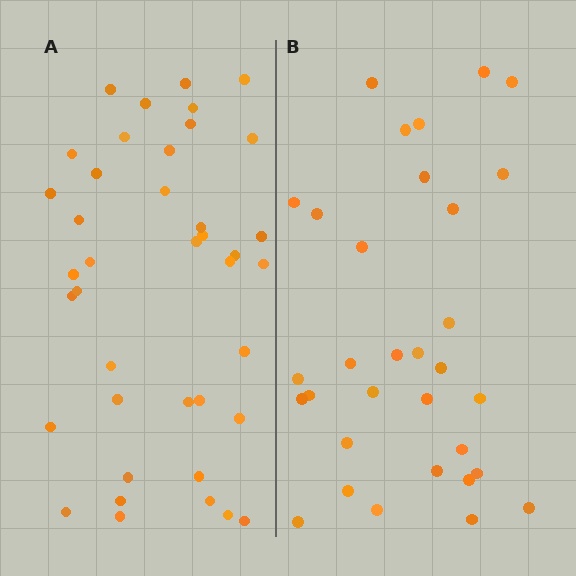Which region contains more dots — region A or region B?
Region A (the left region) has more dots.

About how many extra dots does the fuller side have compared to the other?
Region A has roughly 8 or so more dots than region B.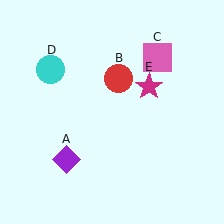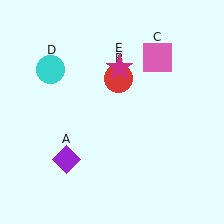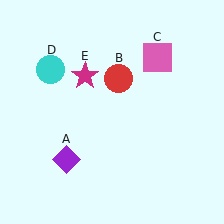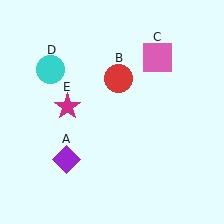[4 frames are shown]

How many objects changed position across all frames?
1 object changed position: magenta star (object E).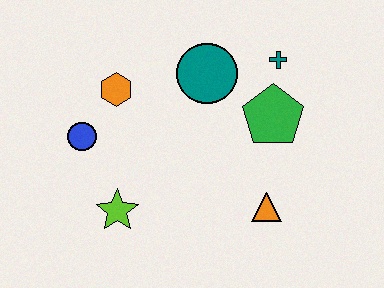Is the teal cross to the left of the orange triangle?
No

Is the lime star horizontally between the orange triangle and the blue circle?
Yes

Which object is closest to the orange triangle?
The green pentagon is closest to the orange triangle.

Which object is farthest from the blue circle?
The teal cross is farthest from the blue circle.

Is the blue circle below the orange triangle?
No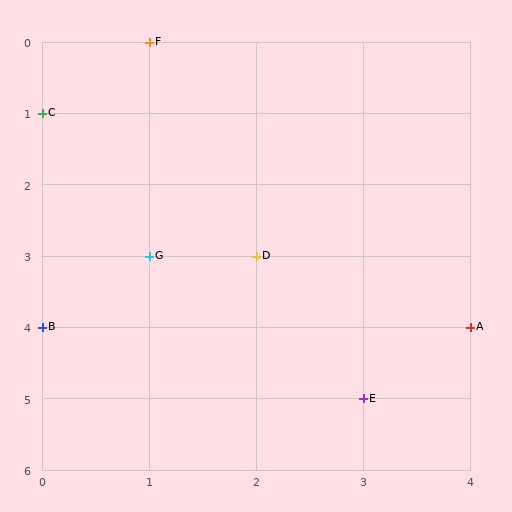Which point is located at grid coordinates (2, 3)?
Point D is at (2, 3).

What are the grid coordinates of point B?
Point B is at grid coordinates (0, 4).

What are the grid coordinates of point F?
Point F is at grid coordinates (1, 0).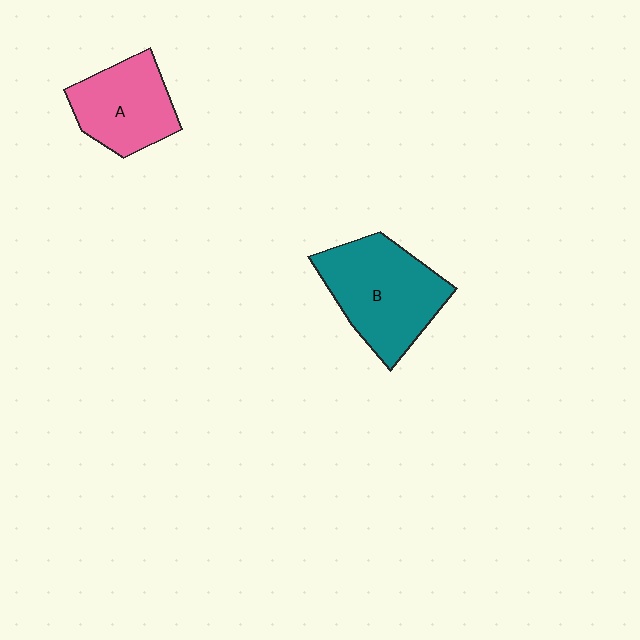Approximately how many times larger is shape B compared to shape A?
Approximately 1.4 times.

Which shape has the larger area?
Shape B (teal).